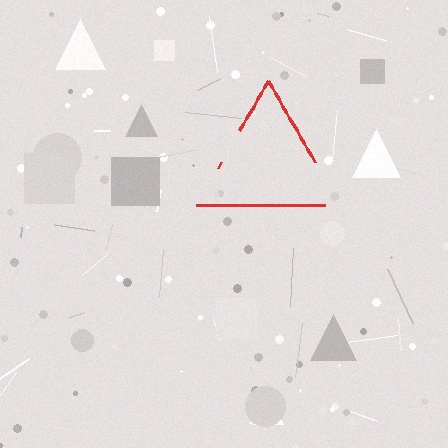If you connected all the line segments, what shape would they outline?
They would outline a triangle.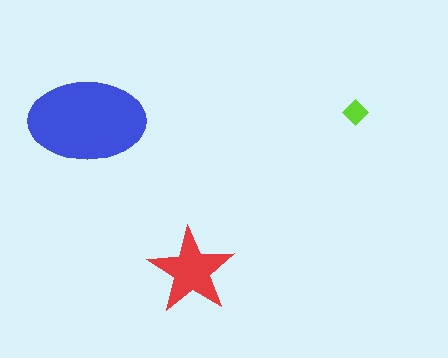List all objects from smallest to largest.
The lime diamond, the red star, the blue ellipse.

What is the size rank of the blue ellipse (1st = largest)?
1st.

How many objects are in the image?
There are 3 objects in the image.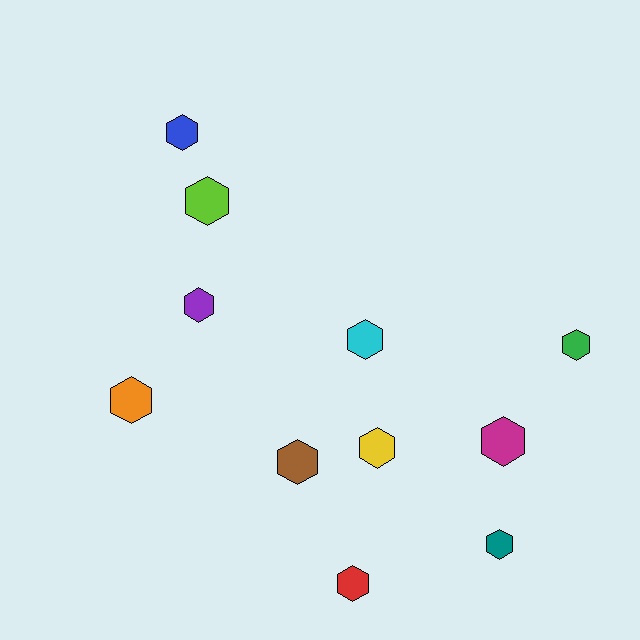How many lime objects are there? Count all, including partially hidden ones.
There is 1 lime object.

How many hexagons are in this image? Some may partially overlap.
There are 11 hexagons.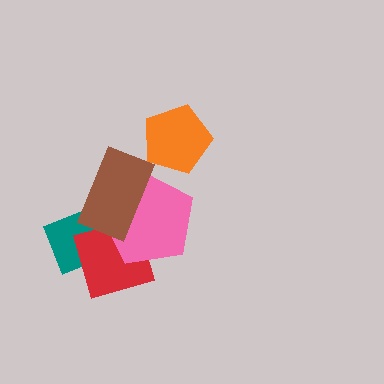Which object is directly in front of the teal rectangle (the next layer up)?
The red diamond is directly in front of the teal rectangle.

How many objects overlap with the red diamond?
3 objects overlap with the red diamond.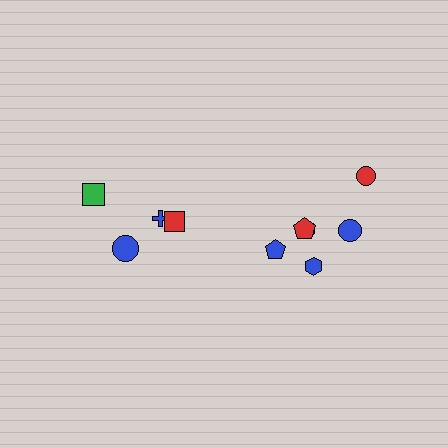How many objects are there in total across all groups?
There are 10 objects.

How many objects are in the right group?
There are 6 objects.